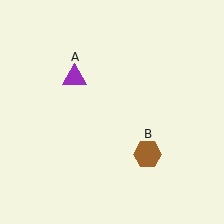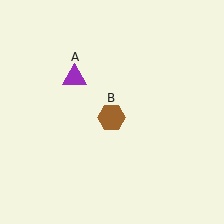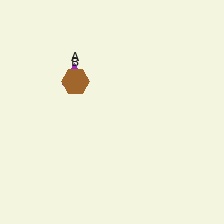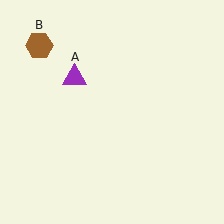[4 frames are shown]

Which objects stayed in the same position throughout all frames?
Purple triangle (object A) remained stationary.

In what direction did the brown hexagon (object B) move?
The brown hexagon (object B) moved up and to the left.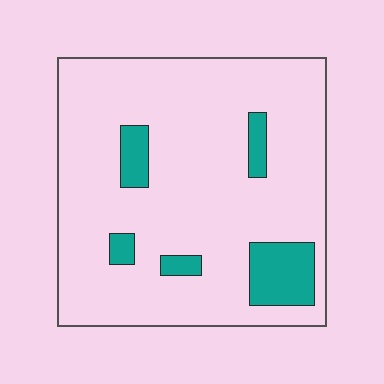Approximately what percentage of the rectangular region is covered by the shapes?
Approximately 10%.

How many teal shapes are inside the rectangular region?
5.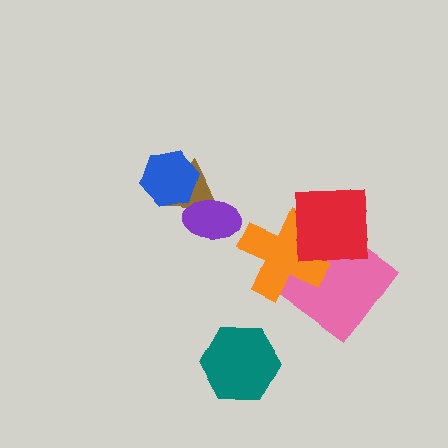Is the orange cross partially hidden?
Yes, it is partially covered by another shape.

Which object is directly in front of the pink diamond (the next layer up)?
The orange cross is directly in front of the pink diamond.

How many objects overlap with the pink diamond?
2 objects overlap with the pink diamond.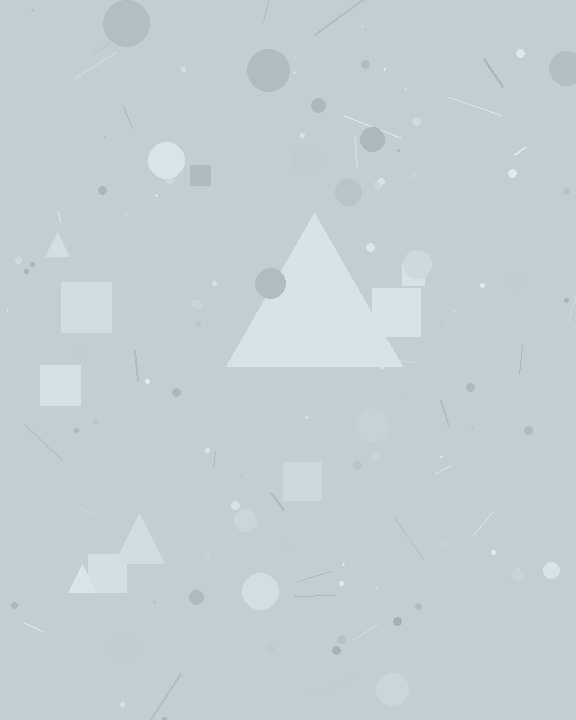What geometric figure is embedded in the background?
A triangle is embedded in the background.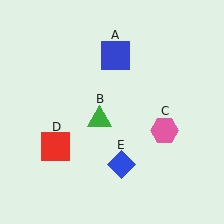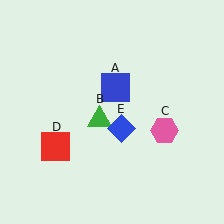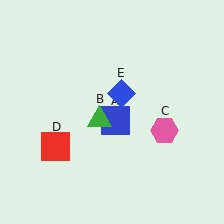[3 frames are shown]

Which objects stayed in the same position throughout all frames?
Green triangle (object B) and pink hexagon (object C) and red square (object D) remained stationary.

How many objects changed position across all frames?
2 objects changed position: blue square (object A), blue diamond (object E).